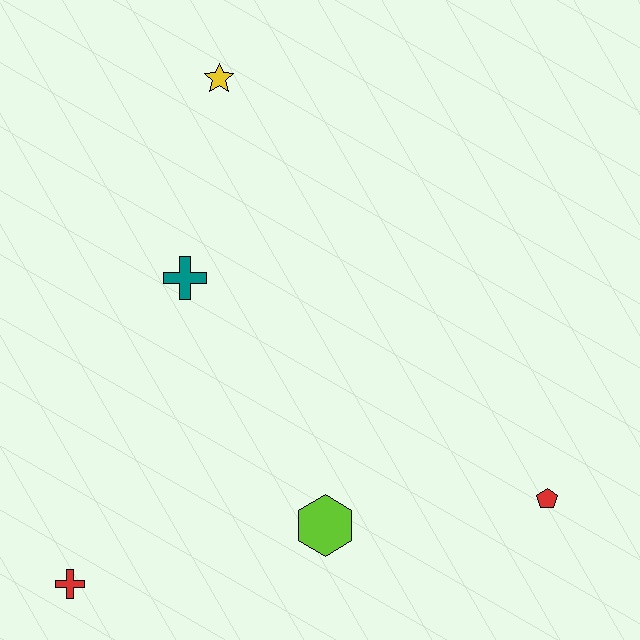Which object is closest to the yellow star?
The teal cross is closest to the yellow star.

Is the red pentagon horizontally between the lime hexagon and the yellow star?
No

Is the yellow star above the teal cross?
Yes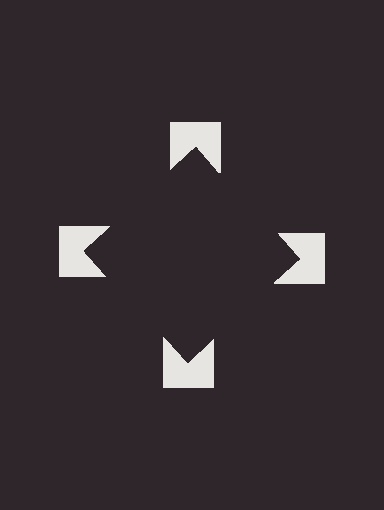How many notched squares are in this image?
There are 4 — one at each vertex of the illusory square.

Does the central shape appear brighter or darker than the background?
It typically appears slightly darker than the background, even though no actual brightness change is drawn.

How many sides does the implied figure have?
4 sides.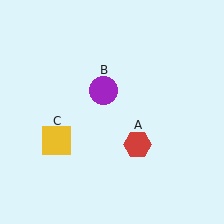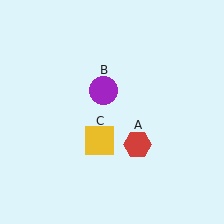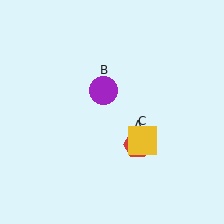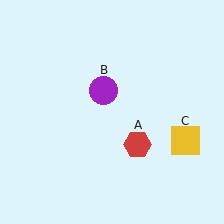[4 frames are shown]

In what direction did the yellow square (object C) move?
The yellow square (object C) moved right.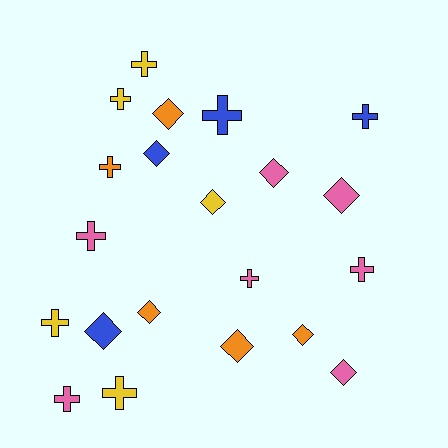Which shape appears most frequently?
Cross, with 11 objects.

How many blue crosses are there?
There are 2 blue crosses.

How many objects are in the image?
There are 21 objects.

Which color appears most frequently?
Pink, with 7 objects.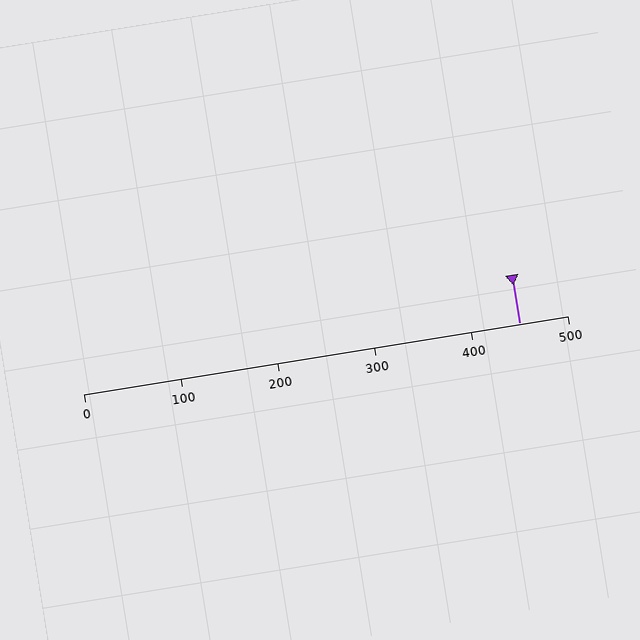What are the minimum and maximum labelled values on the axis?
The axis runs from 0 to 500.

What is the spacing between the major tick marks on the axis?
The major ticks are spaced 100 apart.